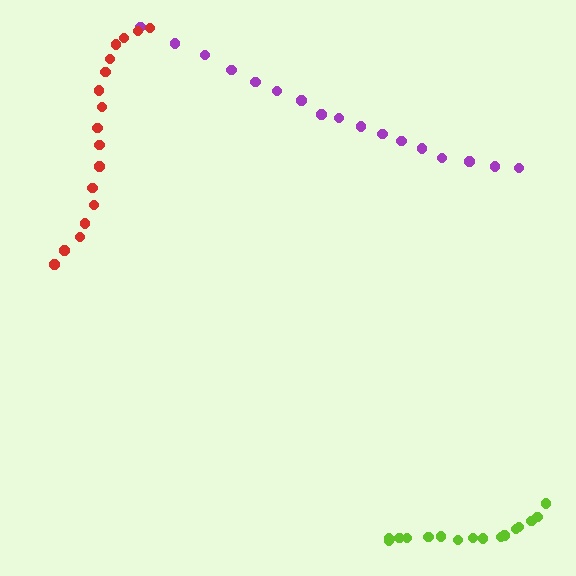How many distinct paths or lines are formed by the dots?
There are 3 distinct paths.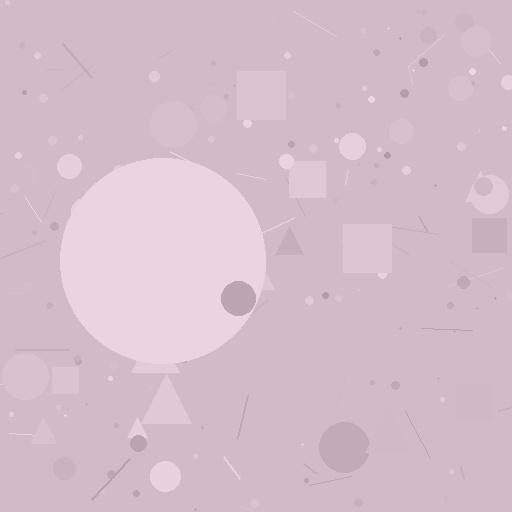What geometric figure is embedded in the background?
A circle is embedded in the background.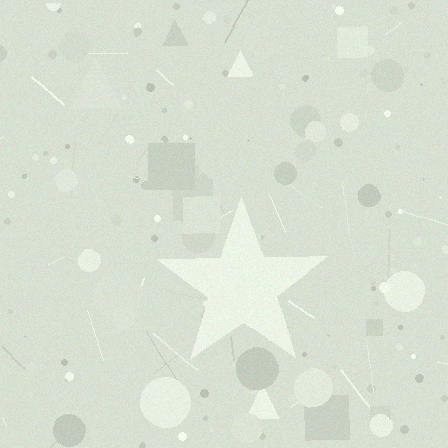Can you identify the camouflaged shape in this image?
The camouflaged shape is a star.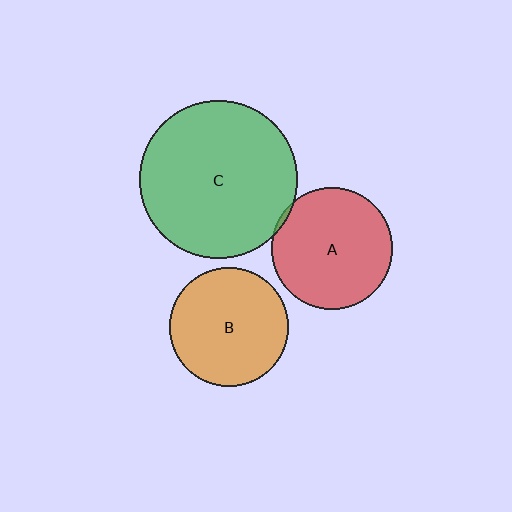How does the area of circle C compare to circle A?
Approximately 1.7 times.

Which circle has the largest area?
Circle C (green).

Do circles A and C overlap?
Yes.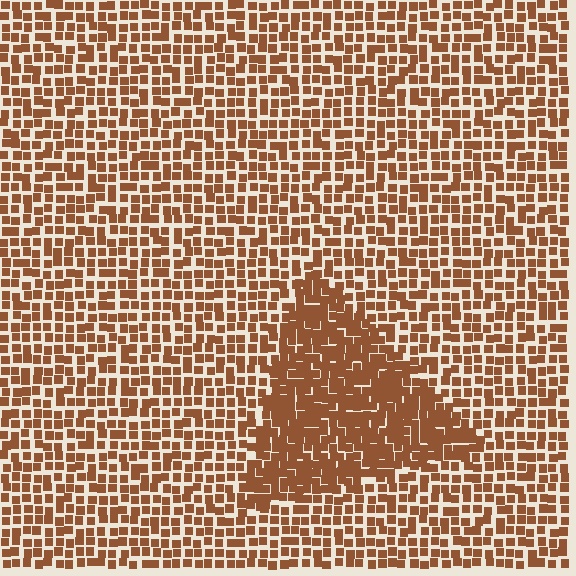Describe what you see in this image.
The image contains small brown elements arranged at two different densities. A triangle-shaped region is visible where the elements are more densely packed than the surrounding area.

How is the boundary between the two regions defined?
The boundary is defined by a change in element density (approximately 1.7x ratio). All elements are the same color, size, and shape.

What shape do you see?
I see a triangle.